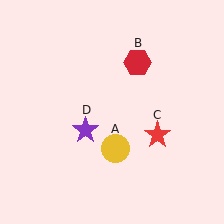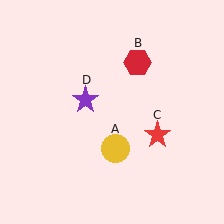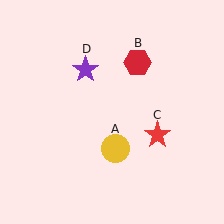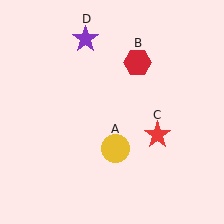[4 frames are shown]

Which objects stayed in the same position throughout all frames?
Yellow circle (object A) and red hexagon (object B) and red star (object C) remained stationary.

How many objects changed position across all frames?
1 object changed position: purple star (object D).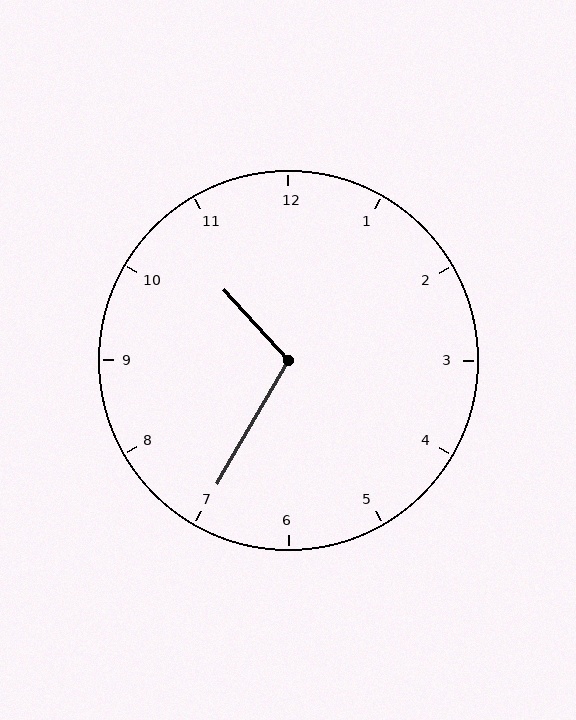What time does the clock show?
10:35.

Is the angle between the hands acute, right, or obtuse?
It is obtuse.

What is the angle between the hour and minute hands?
Approximately 108 degrees.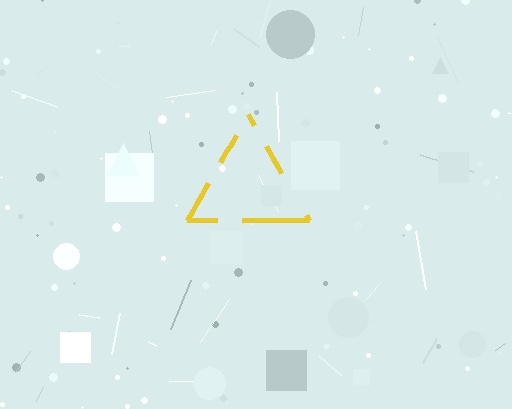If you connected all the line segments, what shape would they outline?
They would outline a triangle.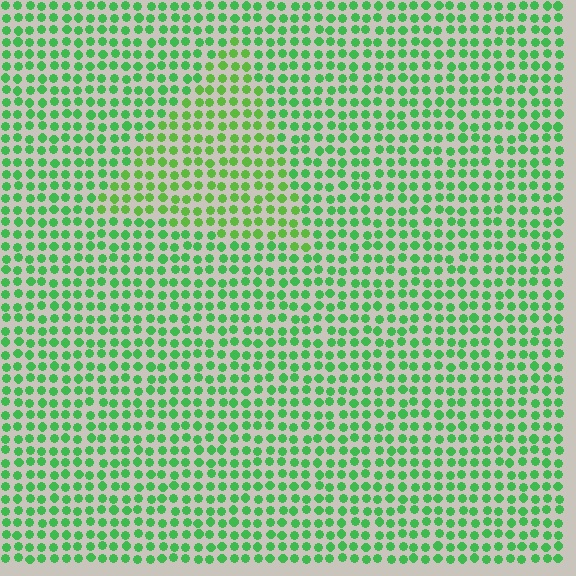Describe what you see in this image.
The image is filled with small green elements in a uniform arrangement. A triangle-shaped region is visible where the elements are tinted to a slightly different hue, forming a subtle color boundary.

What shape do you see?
I see a triangle.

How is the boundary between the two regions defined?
The boundary is defined purely by a slight shift in hue (about 23 degrees). Spacing, size, and orientation are identical on both sides.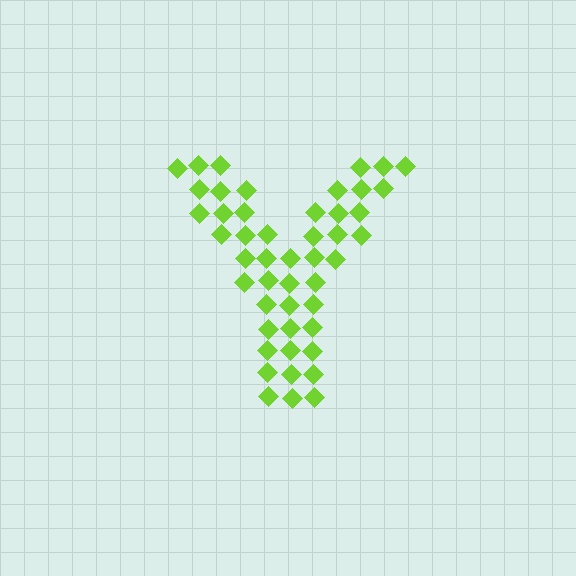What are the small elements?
The small elements are diamonds.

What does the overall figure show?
The overall figure shows the letter Y.